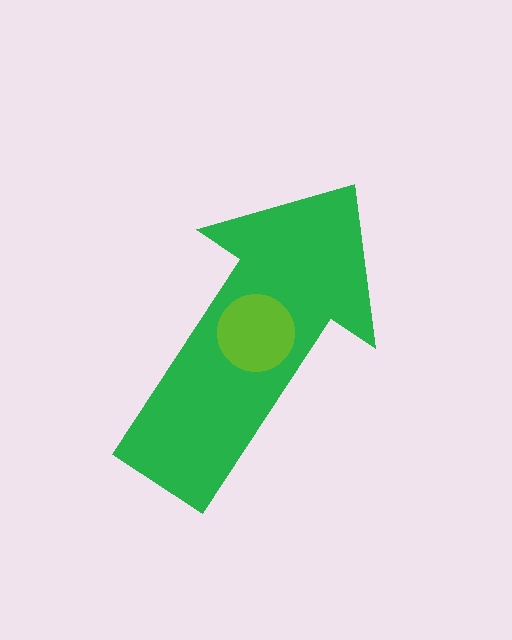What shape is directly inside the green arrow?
The lime circle.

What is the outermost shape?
The green arrow.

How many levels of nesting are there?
2.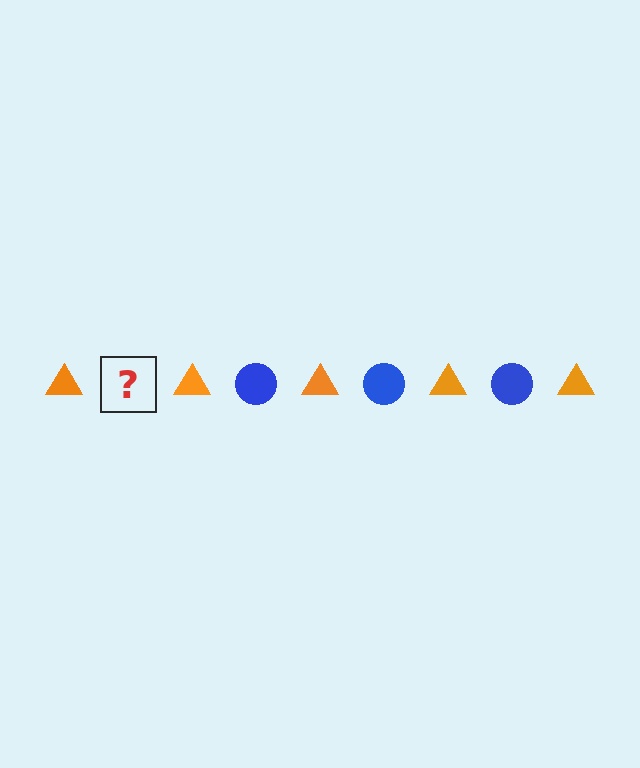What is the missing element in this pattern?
The missing element is a blue circle.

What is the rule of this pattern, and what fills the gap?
The rule is that the pattern alternates between orange triangle and blue circle. The gap should be filled with a blue circle.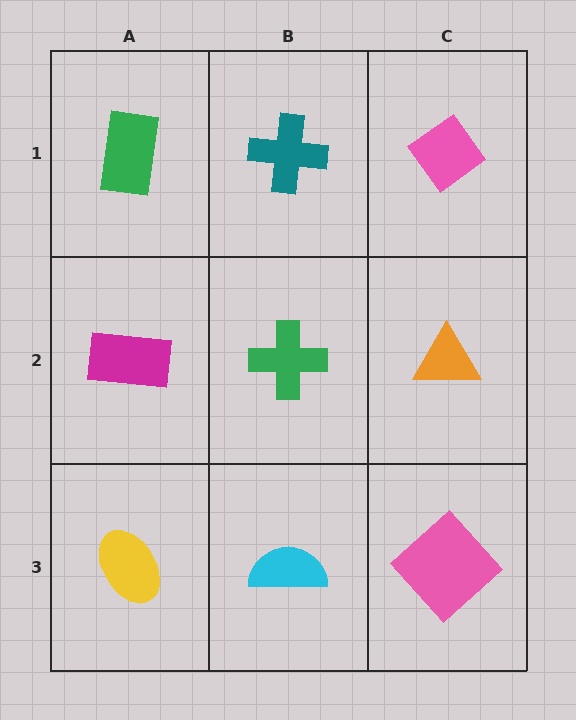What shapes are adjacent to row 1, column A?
A magenta rectangle (row 2, column A), a teal cross (row 1, column B).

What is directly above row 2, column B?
A teal cross.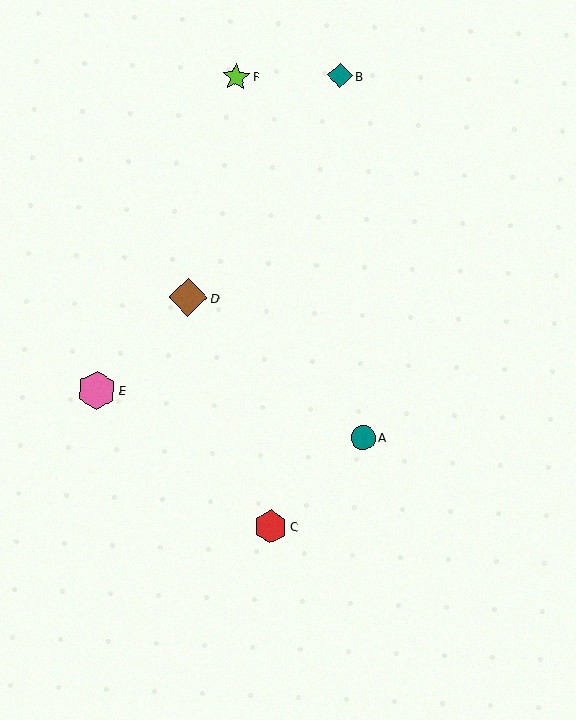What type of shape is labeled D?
Shape D is a brown diamond.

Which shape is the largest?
The pink hexagon (labeled E) is the largest.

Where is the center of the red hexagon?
The center of the red hexagon is at (270, 527).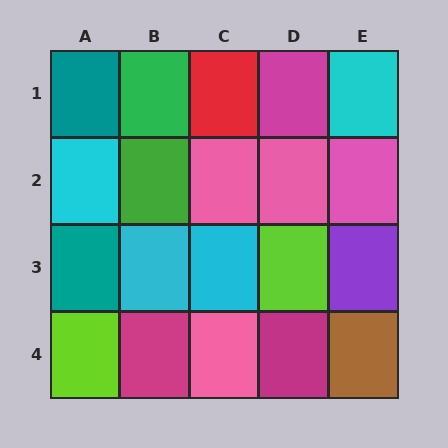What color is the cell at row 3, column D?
Lime.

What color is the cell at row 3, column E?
Purple.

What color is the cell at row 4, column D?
Magenta.